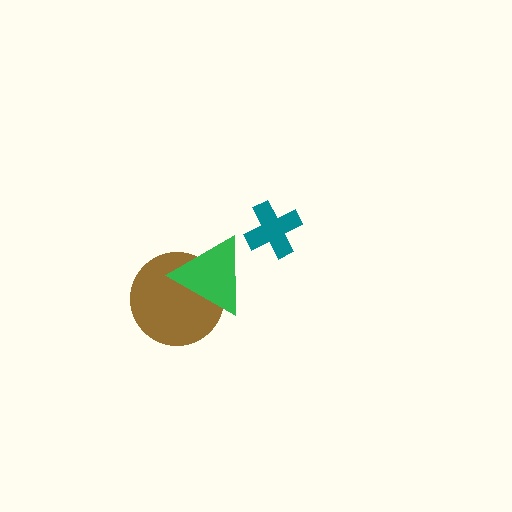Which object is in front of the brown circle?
The green triangle is in front of the brown circle.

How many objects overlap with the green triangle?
1 object overlaps with the green triangle.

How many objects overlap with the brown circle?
1 object overlaps with the brown circle.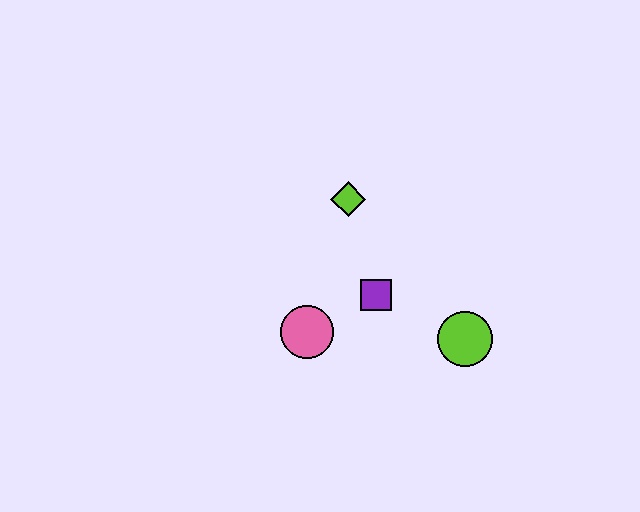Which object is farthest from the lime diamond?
The lime circle is farthest from the lime diamond.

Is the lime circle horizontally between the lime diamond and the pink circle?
No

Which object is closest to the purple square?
The pink circle is closest to the purple square.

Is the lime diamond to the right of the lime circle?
No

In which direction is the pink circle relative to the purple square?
The pink circle is to the left of the purple square.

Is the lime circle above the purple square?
No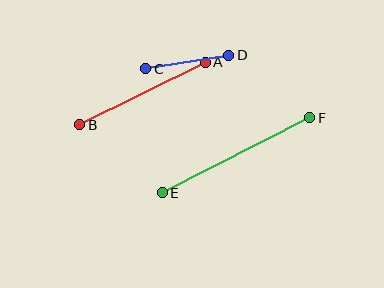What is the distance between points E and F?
The distance is approximately 166 pixels.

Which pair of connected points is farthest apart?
Points E and F are farthest apart.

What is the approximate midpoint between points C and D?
The midpoint is at approximately (187, 62) pixels.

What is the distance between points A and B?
The distance is approximately 140 pixels.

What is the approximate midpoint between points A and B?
The midpoint is at approximately (142, 93) pixels.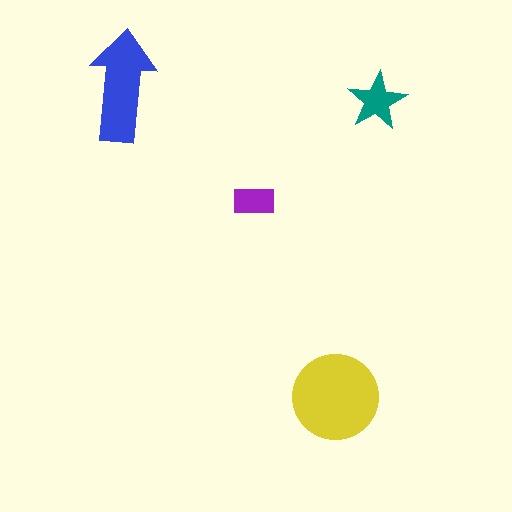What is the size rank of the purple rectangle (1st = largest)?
4th.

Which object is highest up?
The blue arrow is topmost.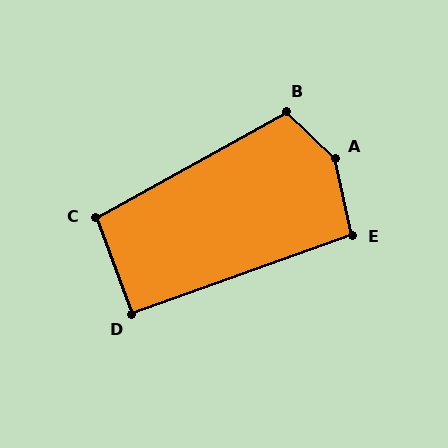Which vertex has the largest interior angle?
A, at approximately 147 degrees.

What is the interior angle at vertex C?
Approximately 98 degrees (obtuse).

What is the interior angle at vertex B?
Approximately 107 degrees (obtuse).